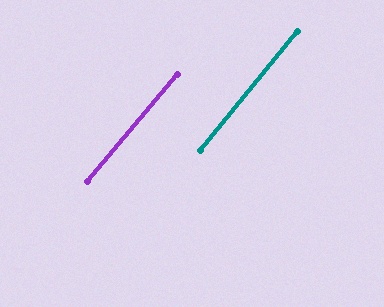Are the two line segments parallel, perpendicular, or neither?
Parallel — their directions differ by only 0.8°.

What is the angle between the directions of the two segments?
Approximately 1 degree.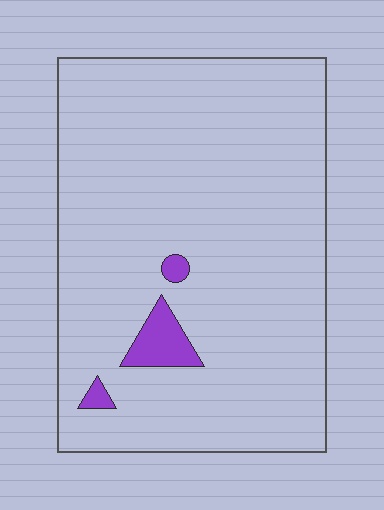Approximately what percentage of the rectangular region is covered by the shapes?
Approximately 5%.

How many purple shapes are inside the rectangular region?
3.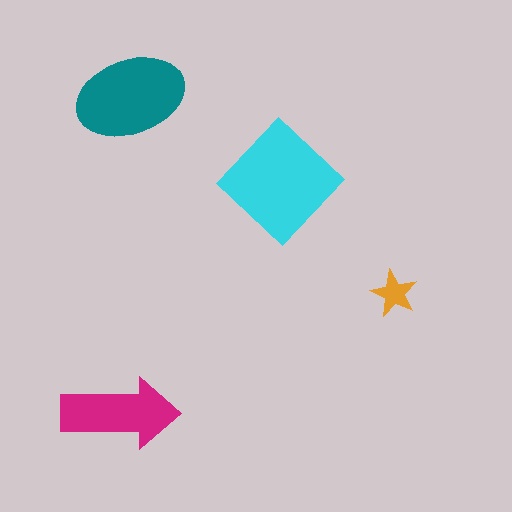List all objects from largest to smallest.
The cyan diamond, the teal ellipse, the magenta arrow, the orange star.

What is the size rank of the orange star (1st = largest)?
4th.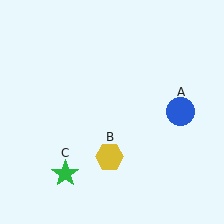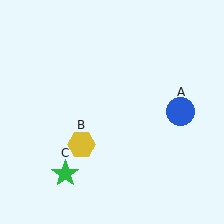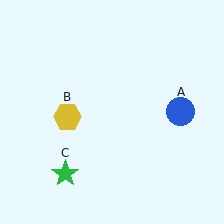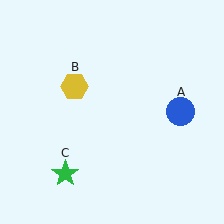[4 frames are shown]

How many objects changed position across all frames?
1 object changed position: yellow hexagon (object B).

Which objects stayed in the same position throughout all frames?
Blue circle (object A) and green star (object C) remained stationary.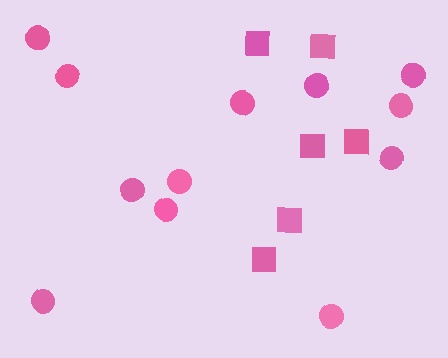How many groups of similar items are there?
There are 2 groups: one group of circles (12) and one group of squares (6).